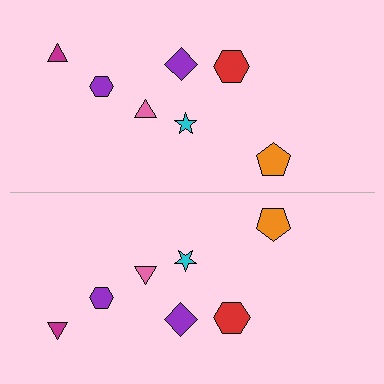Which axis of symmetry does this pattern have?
The pattern has a horizontal axis of symmetry running through the center of the image.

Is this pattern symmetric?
Yes, this pattern has bilateral (reflection) symmetry.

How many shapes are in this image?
There are 14 shapes in this image.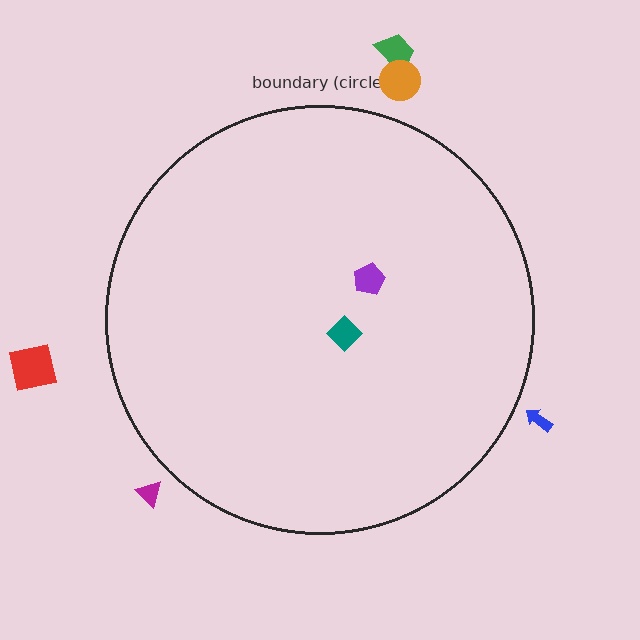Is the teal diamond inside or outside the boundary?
Inside.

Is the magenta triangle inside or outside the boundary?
Outside.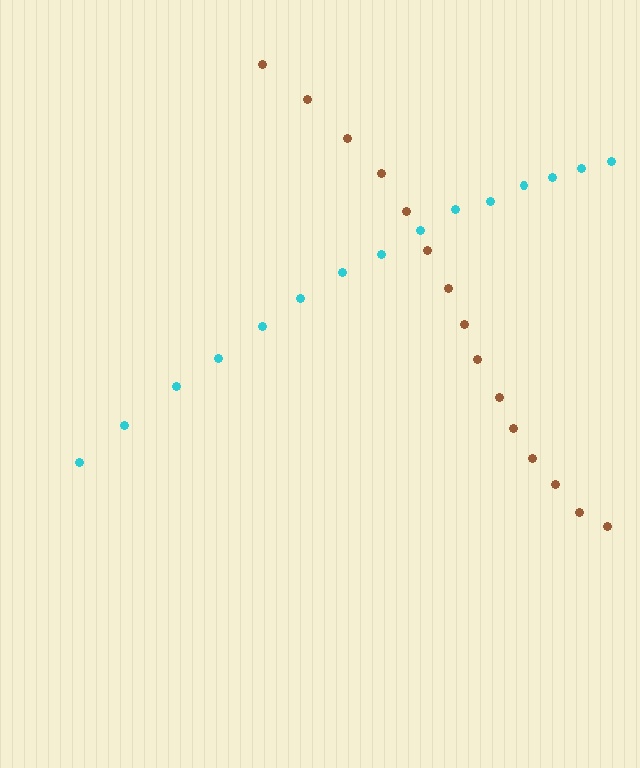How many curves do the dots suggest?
There are 2 distinct paths.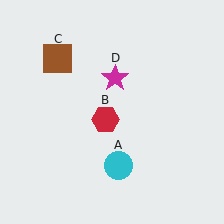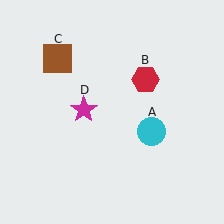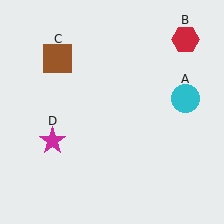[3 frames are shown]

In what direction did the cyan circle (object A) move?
The cyan circle (object A) moved up and to the right.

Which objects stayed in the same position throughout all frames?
Brown square (object C) remained stationary.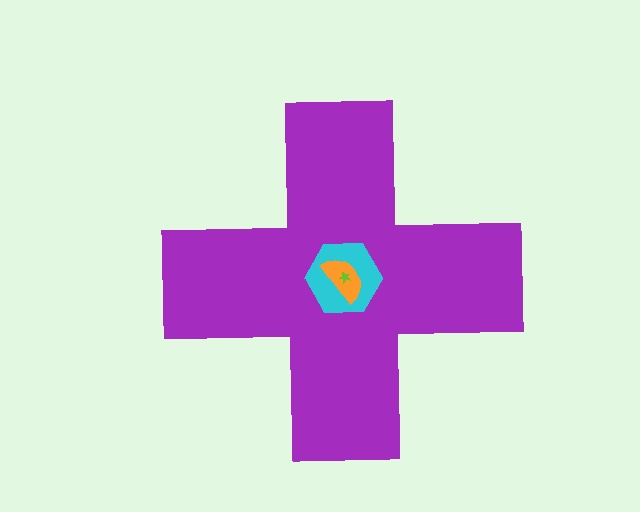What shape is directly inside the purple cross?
The cyan hexagon.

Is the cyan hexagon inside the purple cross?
Yes.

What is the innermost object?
The lime star.